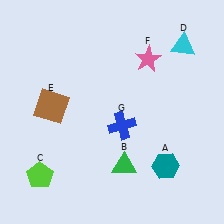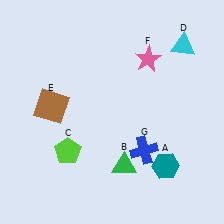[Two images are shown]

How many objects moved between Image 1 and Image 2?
2 objects moved between the two images.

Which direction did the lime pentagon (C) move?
The lime pentagon (C) moved right.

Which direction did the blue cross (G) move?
The blue cross (G) moved down.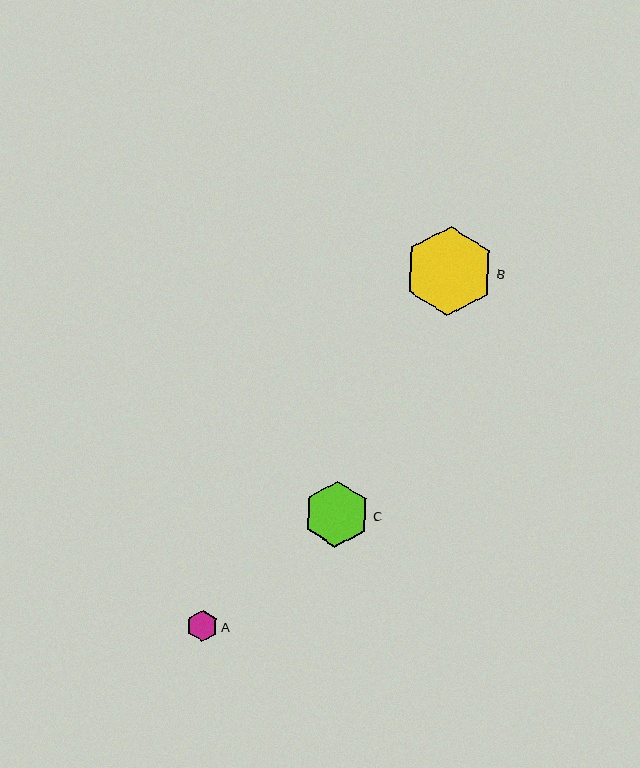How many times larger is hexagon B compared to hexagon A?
Hexagon B is approximately 2.8 times the size of hexagon A.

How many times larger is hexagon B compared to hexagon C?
Hexagon B is approximately 1.4 times the size of hexagon C.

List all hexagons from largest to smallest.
From largest to smallest: B, C, A.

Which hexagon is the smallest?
Hexagon A is the smallest with a size of approximately 31 pixels.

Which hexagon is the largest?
Hexagon B is the largest with a size of approximately 90 pixels.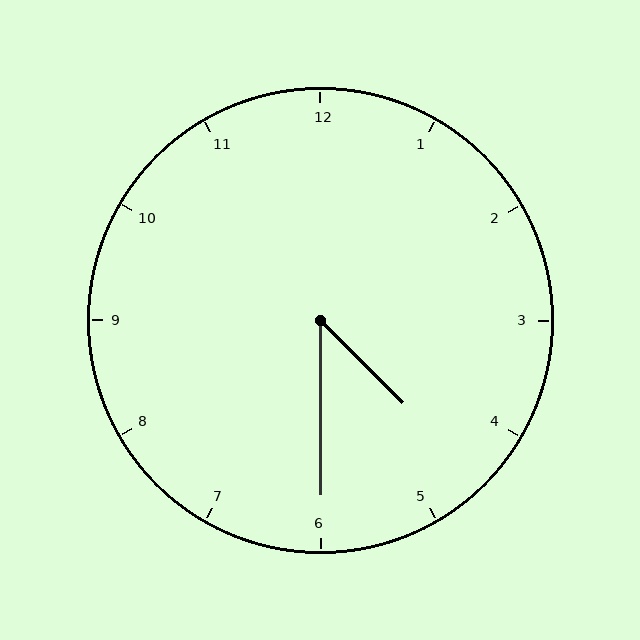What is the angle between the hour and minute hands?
Approximately 45 degrees.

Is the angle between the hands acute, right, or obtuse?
It is acute.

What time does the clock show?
4:30.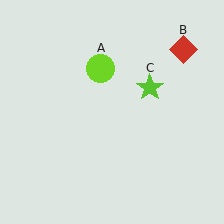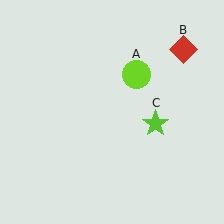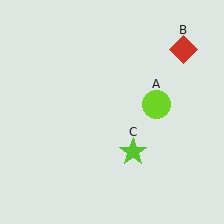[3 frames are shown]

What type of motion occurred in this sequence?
The lime circle (object A), lime star (object C) rotated clockwise around the center of the scene.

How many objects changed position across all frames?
2 objects changed position: lime circle (object A), lime star (object C).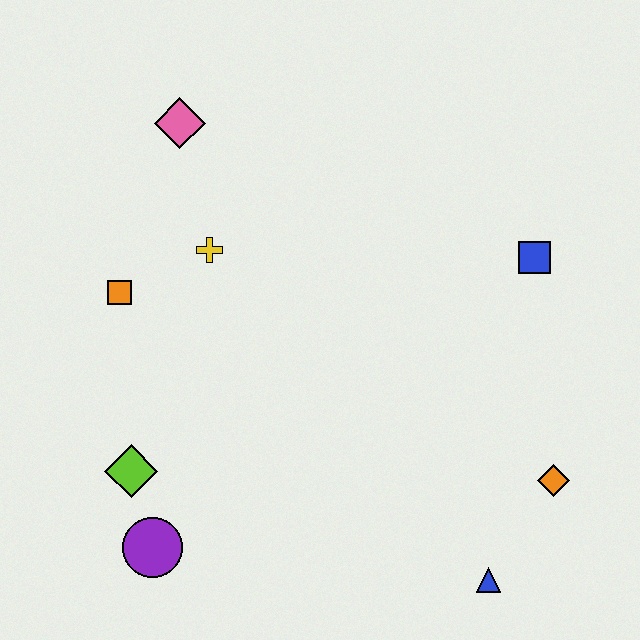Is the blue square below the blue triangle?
No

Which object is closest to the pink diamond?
The yellow cross is closest to the pink diamond.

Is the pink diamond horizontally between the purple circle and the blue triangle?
Yes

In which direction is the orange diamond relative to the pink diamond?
The orange diamond is to the right of the pink diamond.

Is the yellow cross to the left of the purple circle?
No